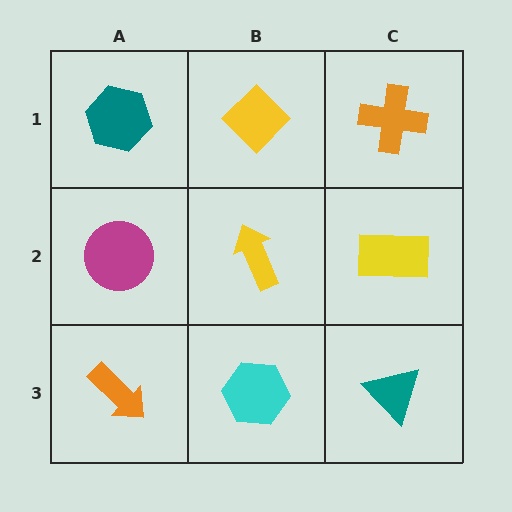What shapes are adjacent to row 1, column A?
A magenta circle (row 2, column A), a yellow diamond (row 1, column B).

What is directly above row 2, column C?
An orange cross.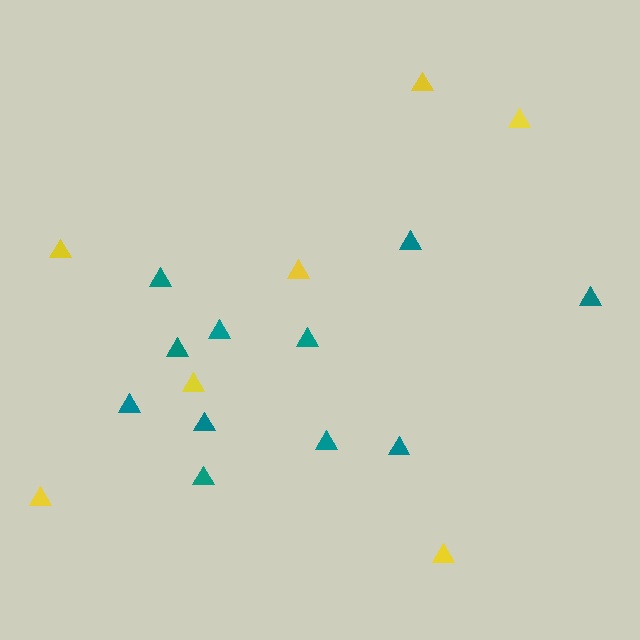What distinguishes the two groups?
There are 2 groups: one group of yellow triangles (7) and one group of teal triangles (11).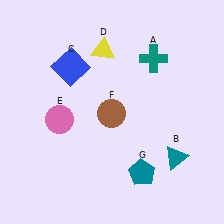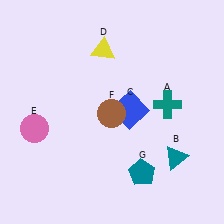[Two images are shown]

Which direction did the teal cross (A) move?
The teal cross (A) moved down.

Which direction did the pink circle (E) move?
The pink circle (E) moved left.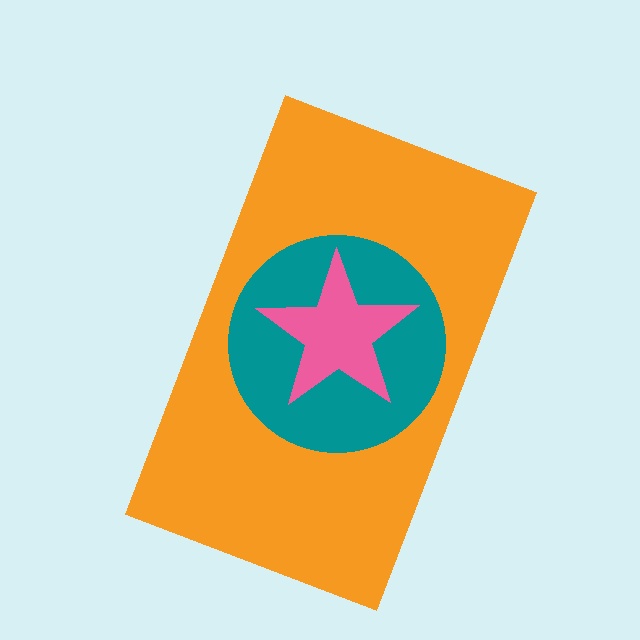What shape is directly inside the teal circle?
The pink star.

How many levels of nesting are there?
3.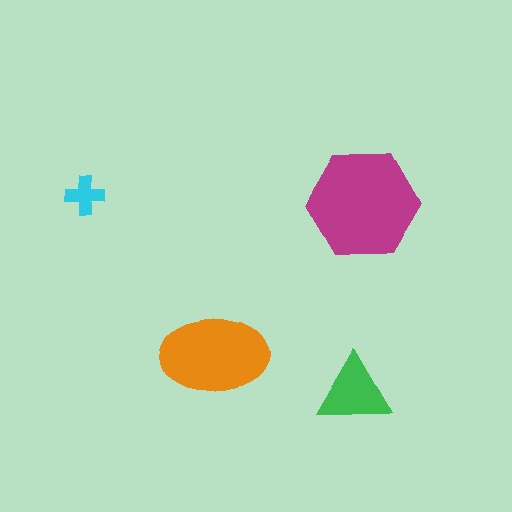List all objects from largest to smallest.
The magenta hexagon, the orange ellipse, the green triangle, the cyan cross.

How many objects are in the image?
There are 4 objects in the image.